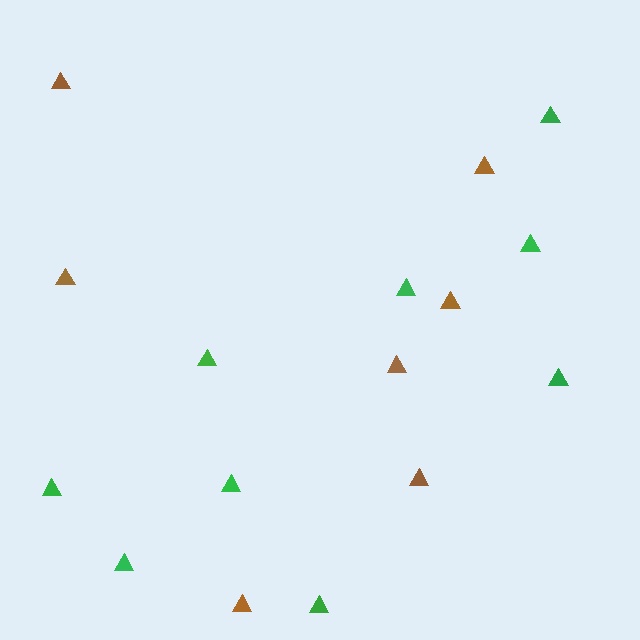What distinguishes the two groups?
There are 2 groups: one group of brown triangles (7) and one group of green triangles (9).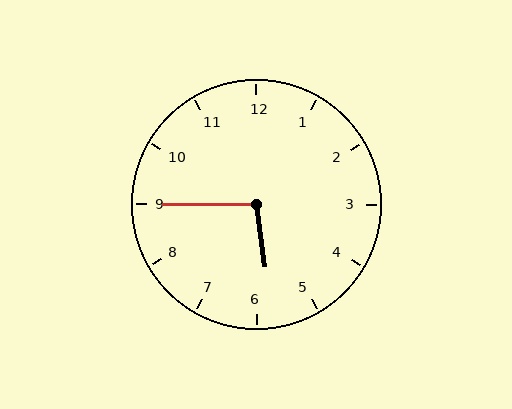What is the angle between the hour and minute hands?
Approximately 98 degrees.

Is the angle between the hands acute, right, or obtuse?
It is obtuse.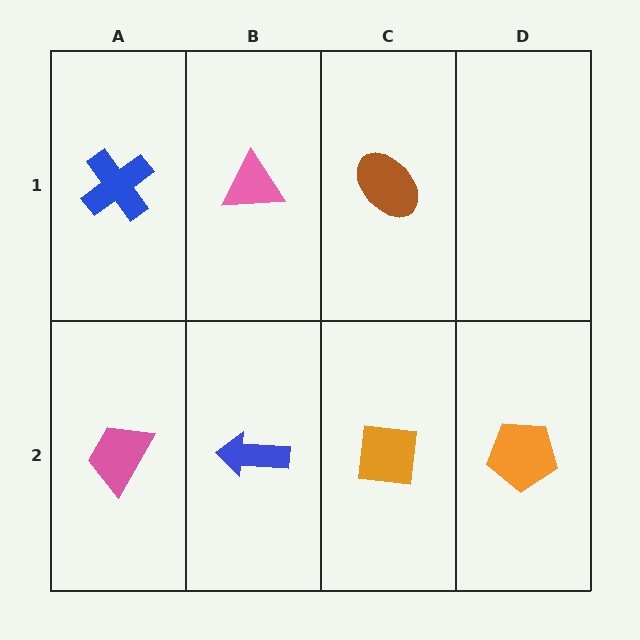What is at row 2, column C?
An orange square.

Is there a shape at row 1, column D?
No, that cell is empty.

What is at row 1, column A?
A blue cross.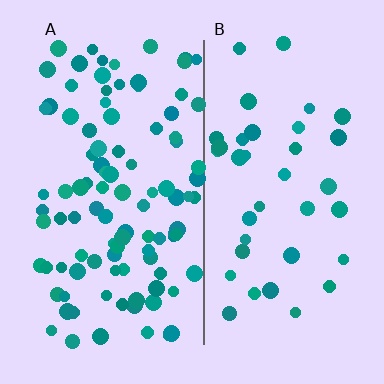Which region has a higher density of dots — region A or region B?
A (the left).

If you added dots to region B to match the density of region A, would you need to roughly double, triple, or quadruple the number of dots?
Approximately triple.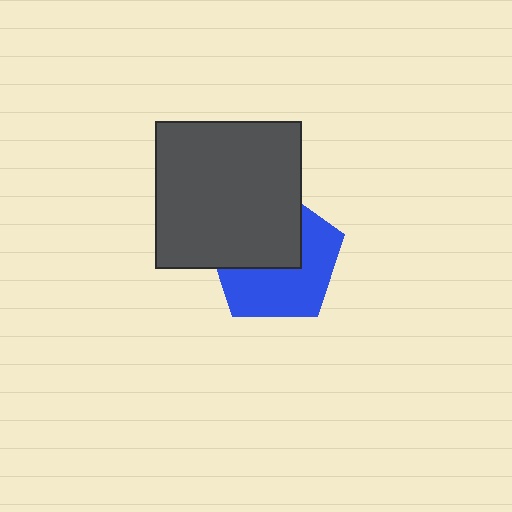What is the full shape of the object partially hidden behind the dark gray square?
The partially hidden object is a blue pentagon.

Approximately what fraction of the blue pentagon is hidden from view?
Roughly 47% of the blue pentagon is hidden behind the dark gray square.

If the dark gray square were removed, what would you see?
You would see the complete blue pentagon.